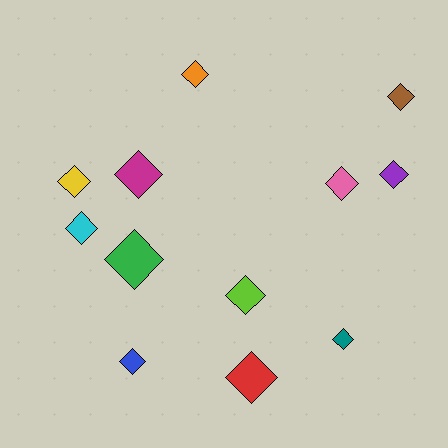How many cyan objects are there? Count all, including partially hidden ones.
There is 1 cyan object.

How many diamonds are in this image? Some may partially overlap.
There are 12 diamonds.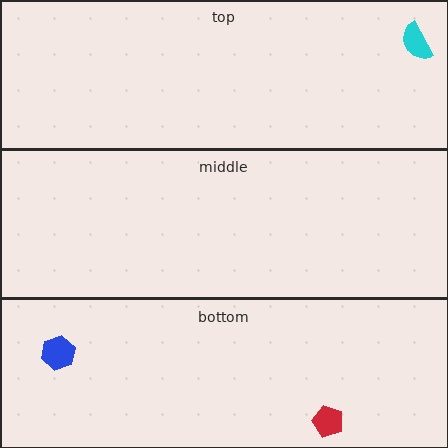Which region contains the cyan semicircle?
The top region.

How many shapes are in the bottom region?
2.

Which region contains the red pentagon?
The bottom region.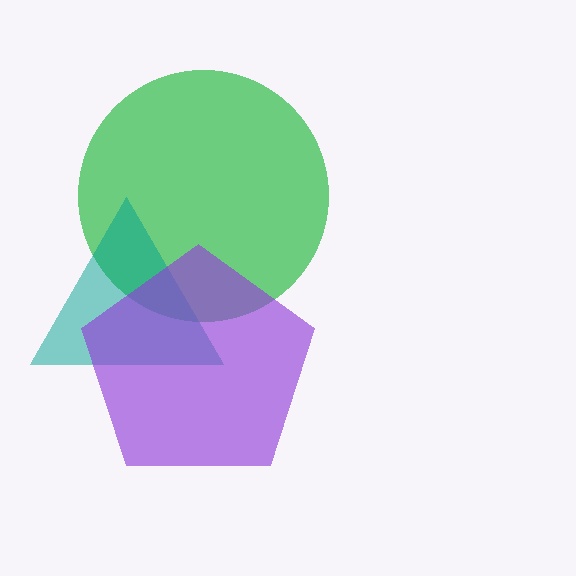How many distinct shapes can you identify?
There are 3 distinct shapes: a green circle, a teal triangle, a purple pentagon.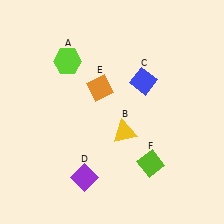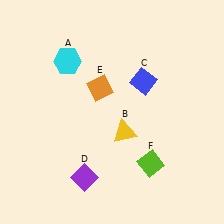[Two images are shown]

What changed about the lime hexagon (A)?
In Image 1, A is lime. In Image 2, it changed to cyan.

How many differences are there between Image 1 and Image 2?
There is 1 difference between the two images.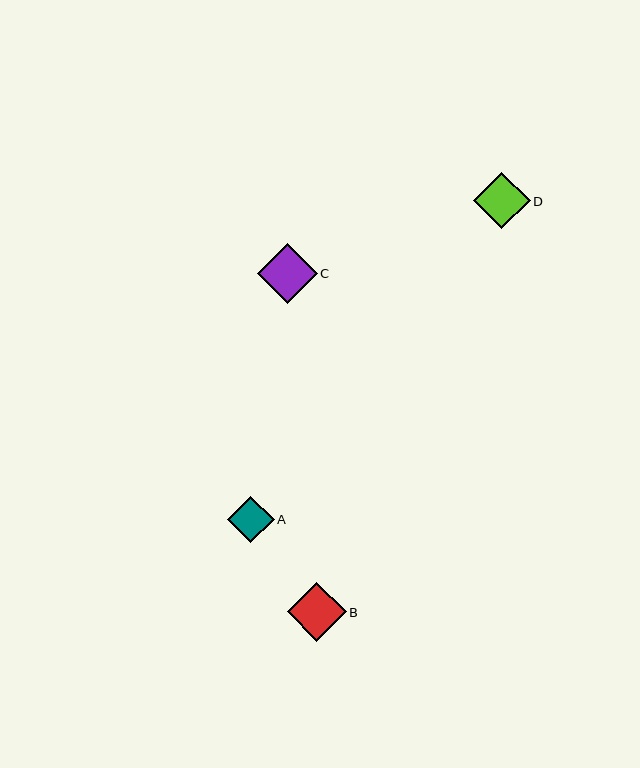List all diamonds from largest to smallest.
From largest to smallest: C, B, D, A.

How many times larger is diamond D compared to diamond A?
Diamond D is approximately 1.2 times the size of diamond A.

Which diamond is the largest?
Diamond C is the largest with a size of approximately 60 pixels.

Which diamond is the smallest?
Diamond A is the smallest with a size of approximately 46 pixels.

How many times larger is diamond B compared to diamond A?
Diamond B is approximately 1.3 times the size of diamond A.